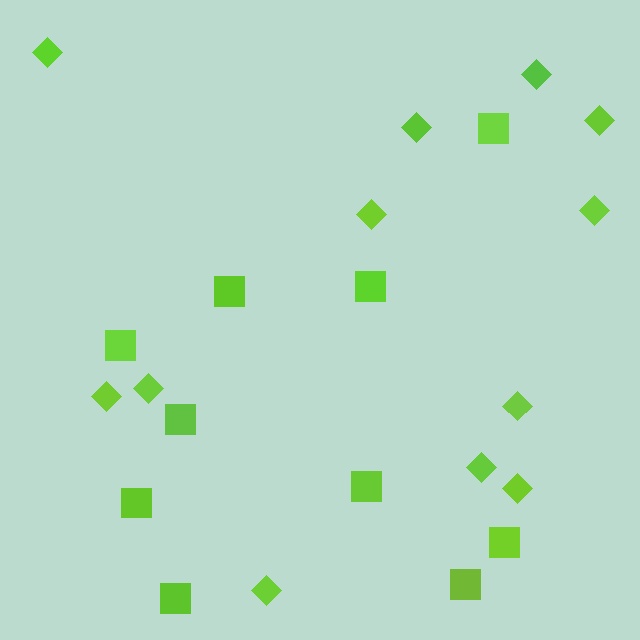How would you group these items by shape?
There are 2 groups: one group of squares (10) and one group of diamonds (12).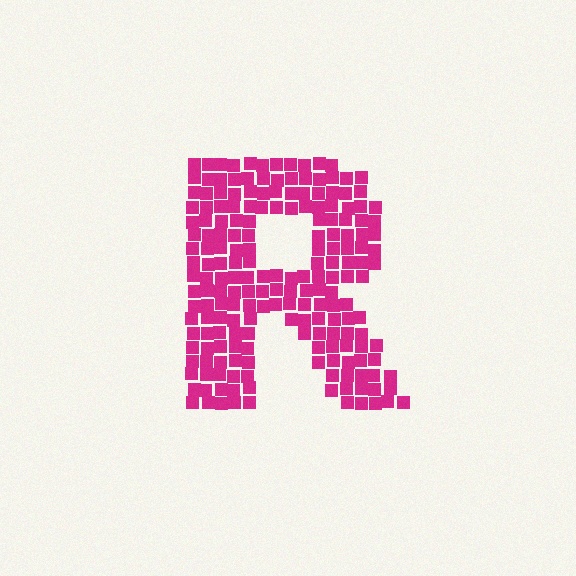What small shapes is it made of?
It is made of small squares.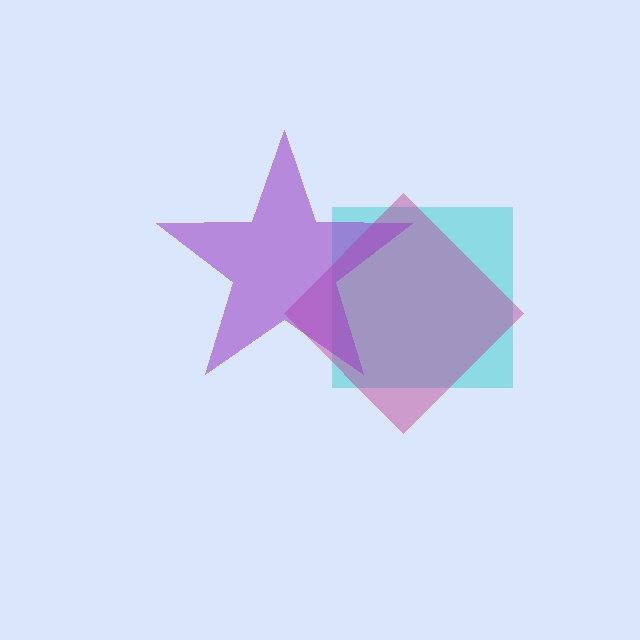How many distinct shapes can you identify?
There are 3 distinct shapes: a cyan square, a magenta diamond, a purple star.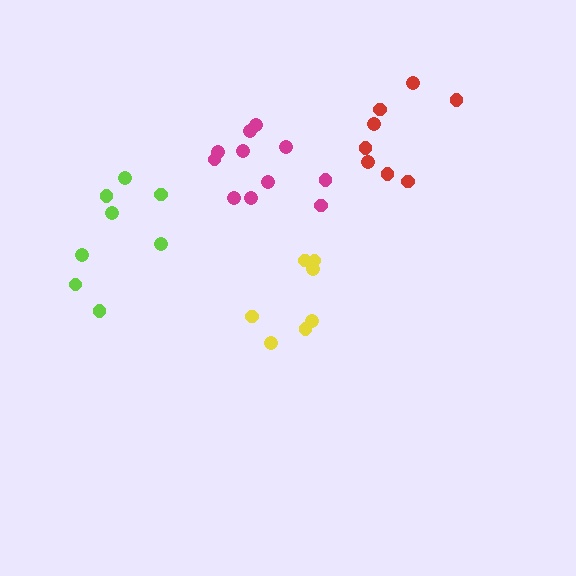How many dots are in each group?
Group 1: 8 dots, Group 2: 7 dots, Group 3: 8 dots, Group 4: 11 dots (34 total).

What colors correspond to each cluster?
The clusters are colored: lime, yellow, red, magenta.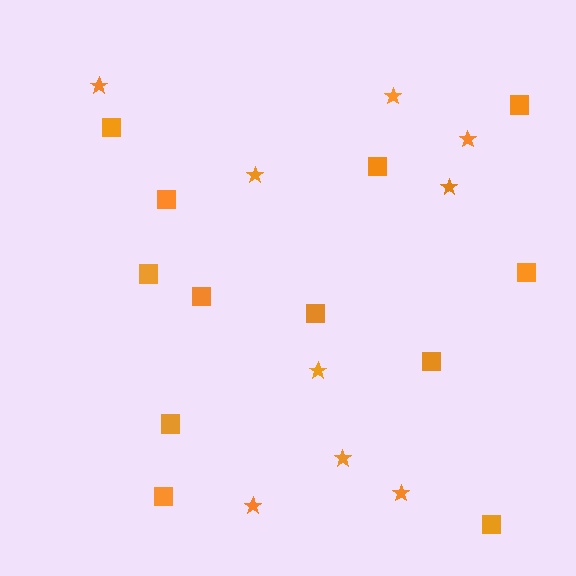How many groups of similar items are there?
There are 2 groups: one group of stars (9) and one group of squares (12).